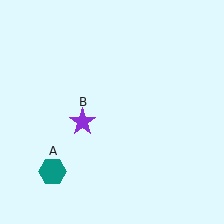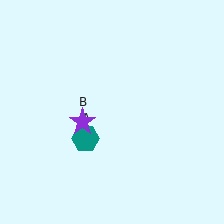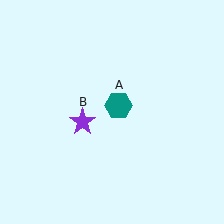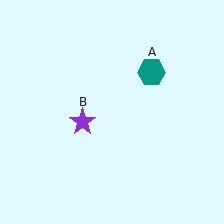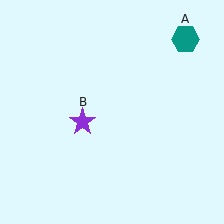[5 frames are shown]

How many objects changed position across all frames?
1 object changed position: teal hexagon (object A).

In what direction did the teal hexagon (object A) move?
The teal hexagon (object A) moved up and to the right.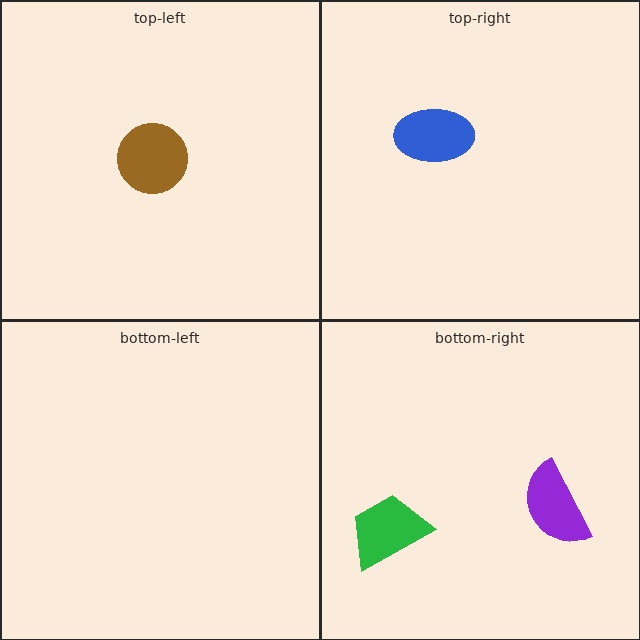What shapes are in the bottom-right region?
The green trapezoid, the purple semicircle.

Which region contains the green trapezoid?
The bottom-right region.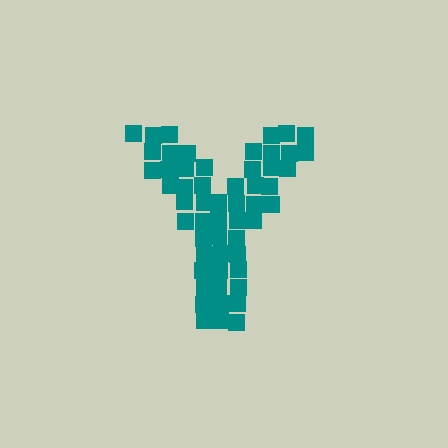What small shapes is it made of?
It is made of small squares.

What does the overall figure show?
The overall figure shows the letter Y.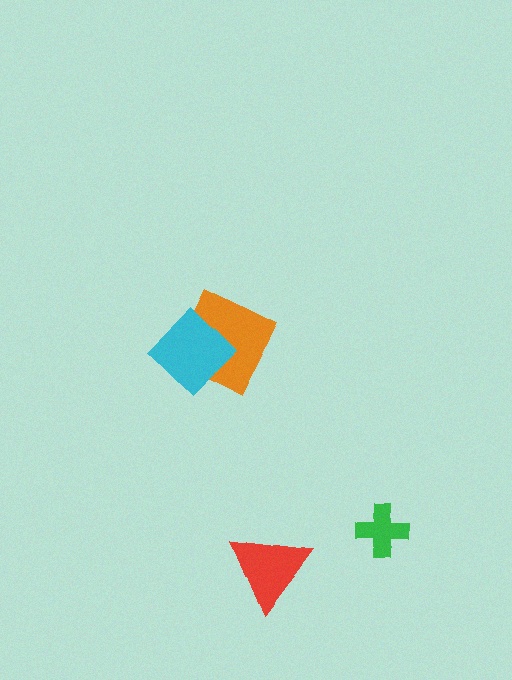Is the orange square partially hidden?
Yes, it is partially covered by another shape.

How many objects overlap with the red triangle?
0 objects overlap with the red triangle.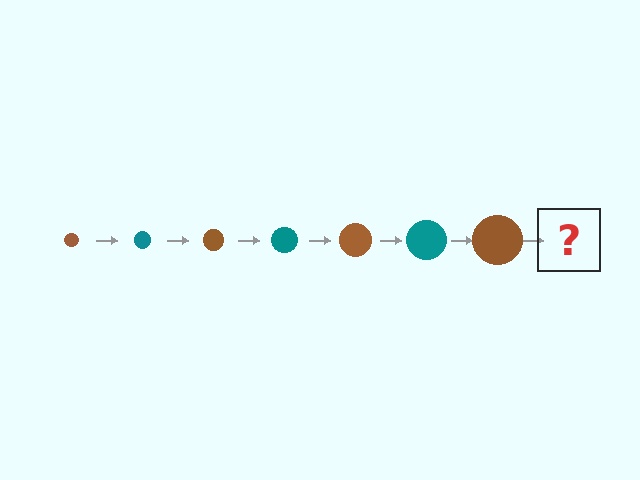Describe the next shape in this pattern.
It should be a teal circle, larger than the previous one.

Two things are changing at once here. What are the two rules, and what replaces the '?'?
The two rules are that the circle grows larger each step and the color cycles through brown and teal. The '?' should be a teal circle, larger than the previous one.